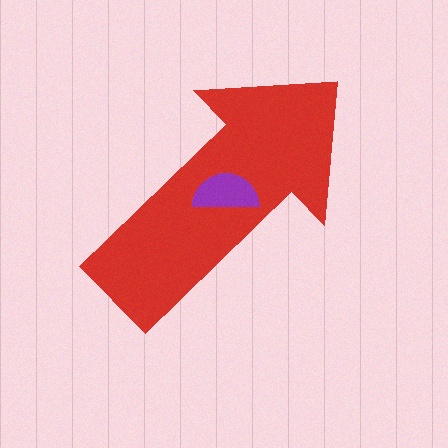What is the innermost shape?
The purple semicircle.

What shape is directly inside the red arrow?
The purple semicircle.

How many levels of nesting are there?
2.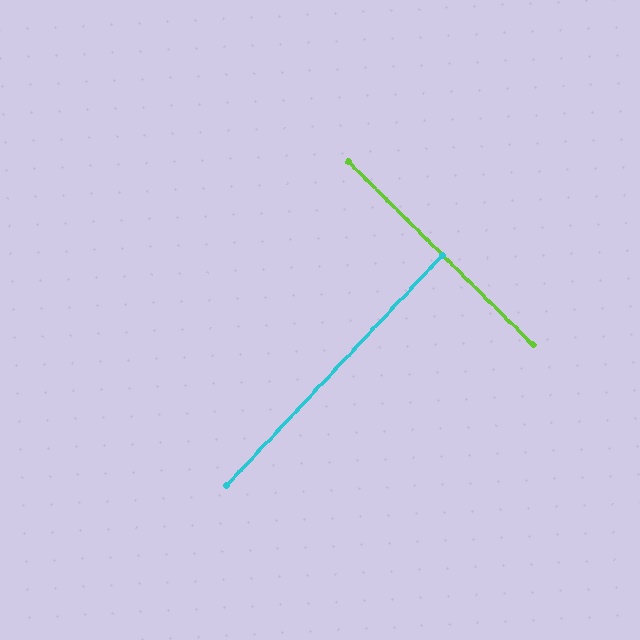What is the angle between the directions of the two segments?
Approximately 88 degrees.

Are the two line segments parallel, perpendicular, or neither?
Perpendicular — they meet at approximately 88°.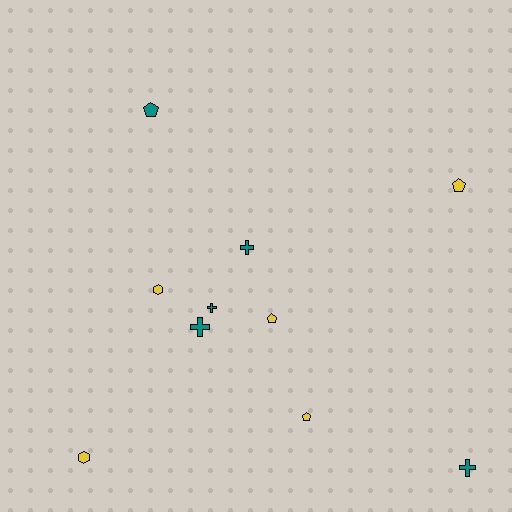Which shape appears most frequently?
Pentagon, with 4 objects.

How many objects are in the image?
There are 10 objects.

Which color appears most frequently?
Yellow, with 5 objects.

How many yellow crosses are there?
There are no yellow crosses.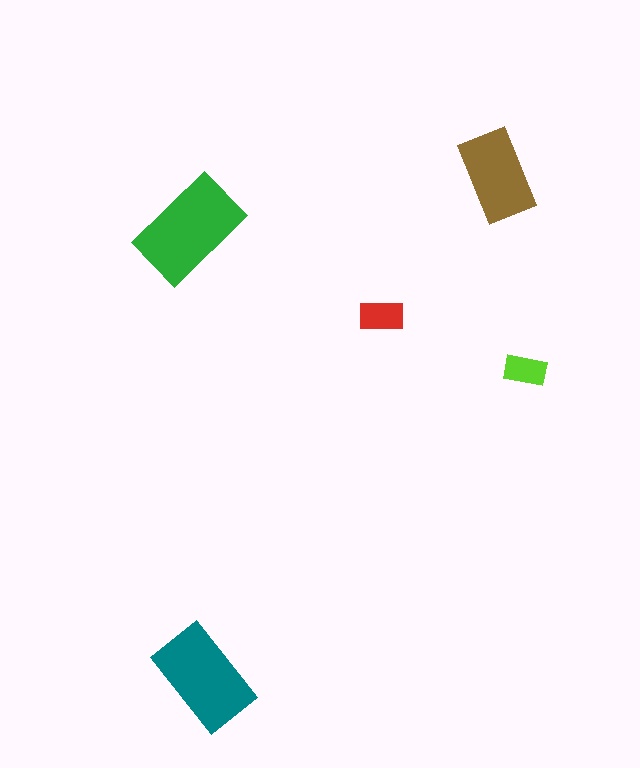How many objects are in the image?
There are 5 objects in the image.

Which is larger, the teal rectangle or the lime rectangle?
The teal one.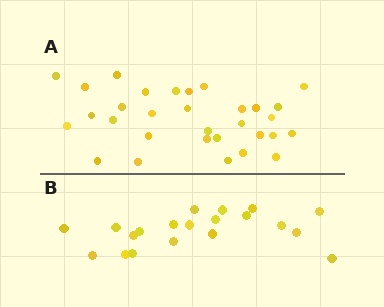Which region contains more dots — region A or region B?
Region A (the top region) has more dots.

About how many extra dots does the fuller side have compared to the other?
Region A has roughly 12 or so more dots than region B.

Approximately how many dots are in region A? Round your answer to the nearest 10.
About 30 dots. (The exact count is 31, which rounds to 30.)